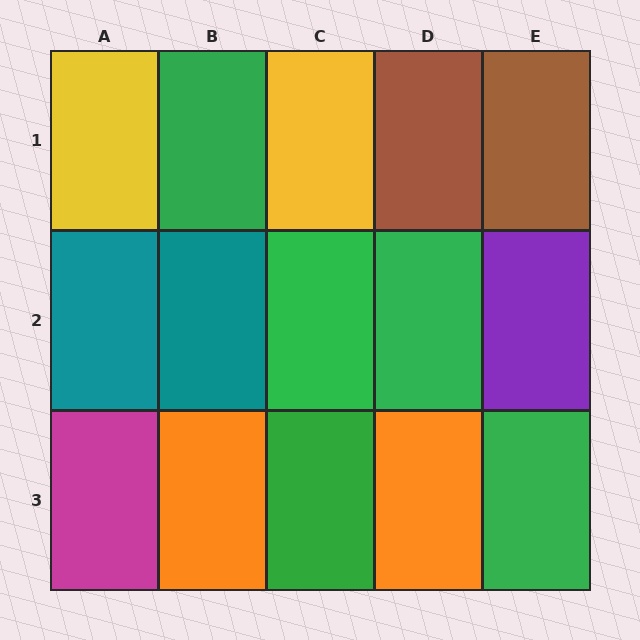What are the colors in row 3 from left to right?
Magenta, orange, green, orange, green.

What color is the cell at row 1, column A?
Yellow.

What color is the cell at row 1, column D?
Brown.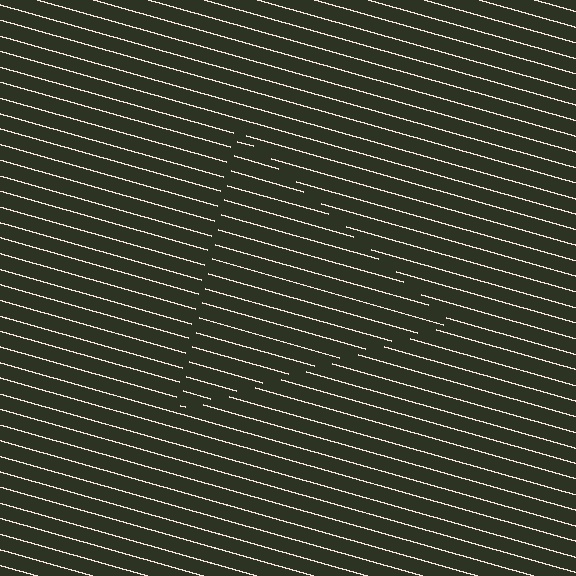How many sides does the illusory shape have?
3 sides — the line-ends trace a triangle.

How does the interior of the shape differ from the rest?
The interior of the shape contains the same grating, shifted by half a period — the contour is defined by the phase discontinuity where line-ends from the inner and outer gratings abut.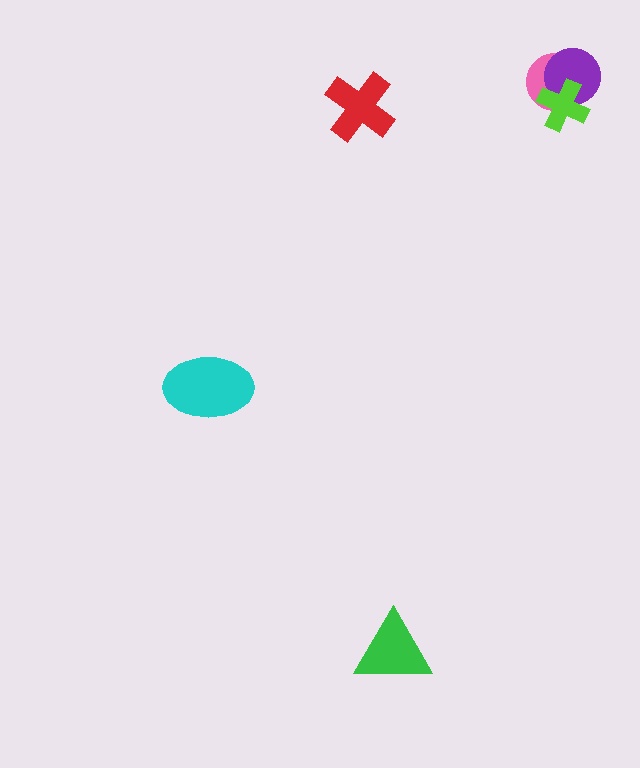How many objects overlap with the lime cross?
2 objects overlap with the lime cross.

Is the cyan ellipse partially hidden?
No, no other shape covers it.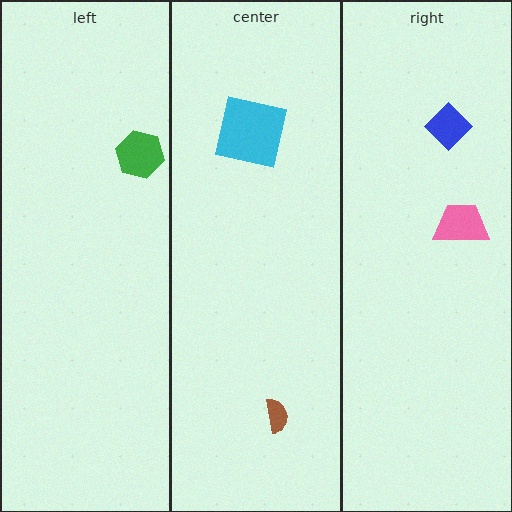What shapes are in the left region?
The green hexagon.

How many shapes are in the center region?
2.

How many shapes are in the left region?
1.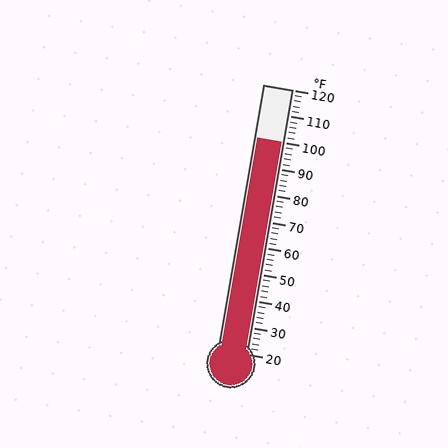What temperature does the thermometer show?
The thermometer shows approximately 100°F.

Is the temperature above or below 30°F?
The temperature is above 30°F.